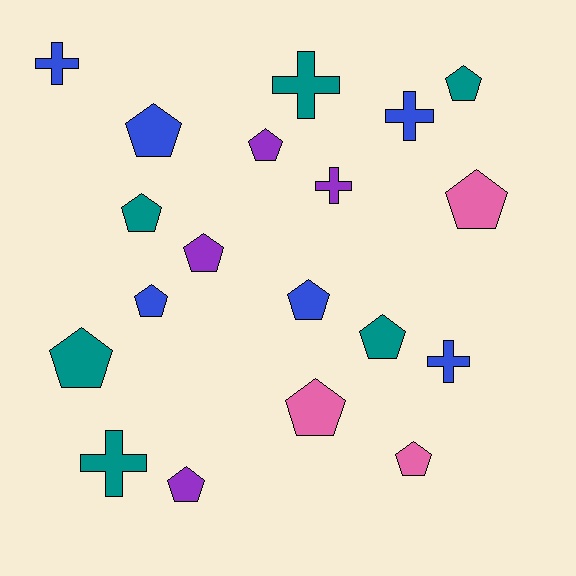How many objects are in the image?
There are 19 objects.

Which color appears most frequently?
Teal, with 6 objects.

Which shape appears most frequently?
Pentagon, with 13 objects.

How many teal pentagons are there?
There are 4 teal pentagons.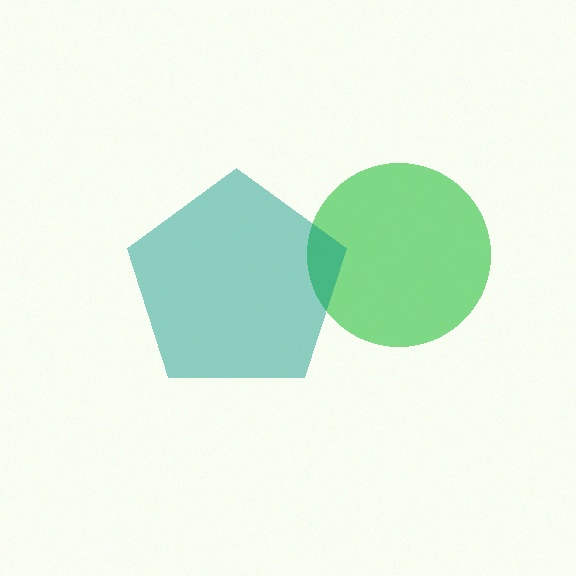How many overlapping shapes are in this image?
There are 2 overlapping shapes in the image.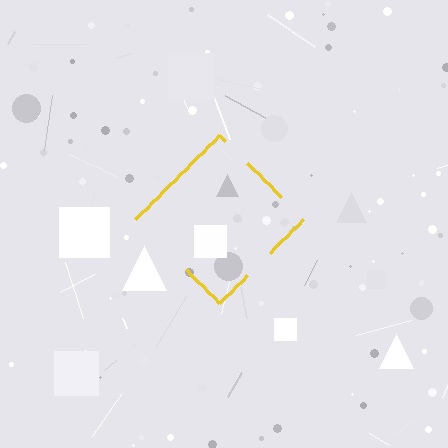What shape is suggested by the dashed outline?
The dashed outline suggests a diamond.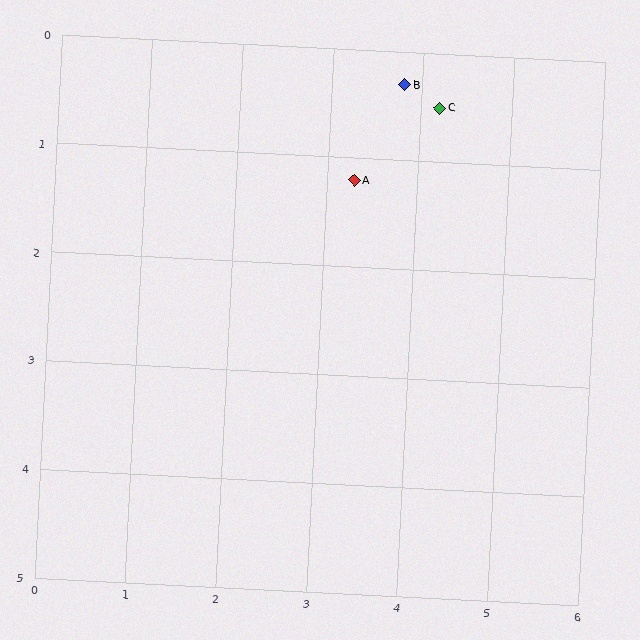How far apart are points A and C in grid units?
Points A and C are about 1.1 grid units apart.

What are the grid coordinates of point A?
Point A is at approximately (3.3, 1.2).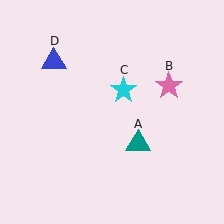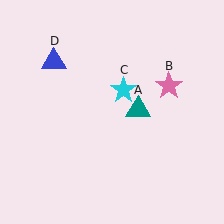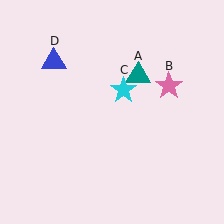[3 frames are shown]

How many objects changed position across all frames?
1 object changed position: teal triangle (object A).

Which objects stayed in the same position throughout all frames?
Pink star (object B) and cyan star (object C) and blue triangle (object D) remained stationary.